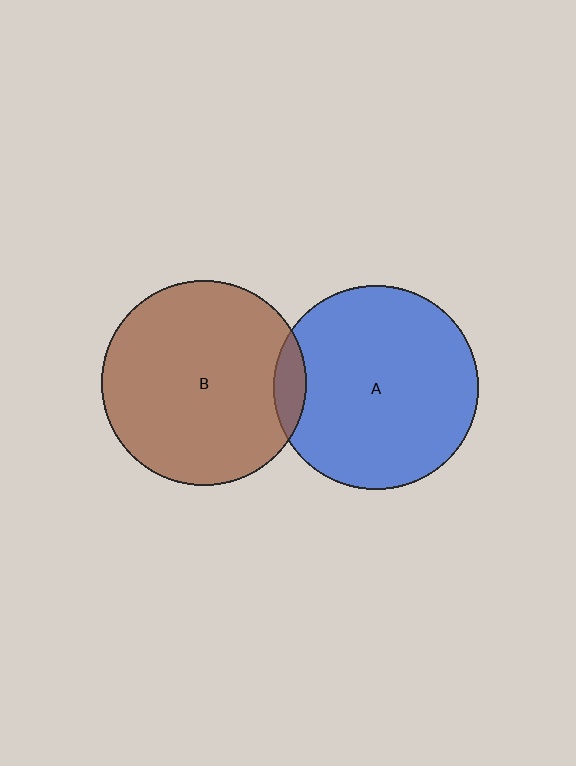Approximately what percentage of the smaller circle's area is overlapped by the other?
Approximately 5%.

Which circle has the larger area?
Circle A (blue).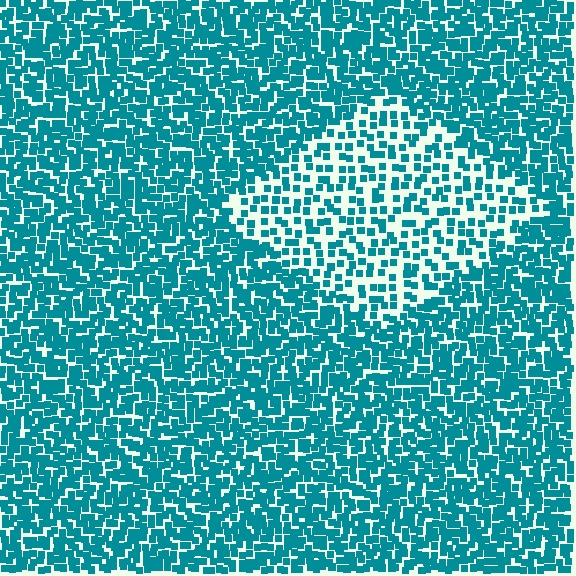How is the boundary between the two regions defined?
The boundary is defined by a change in element density (approximately 2.1x ratio). All elements are the same color, size, and shape.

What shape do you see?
I see a diamond.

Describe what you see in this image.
The image contains small teal elements arranged at two different densities. A diamond-shaped region is visible where the elements are less densely packed than the surrounding area.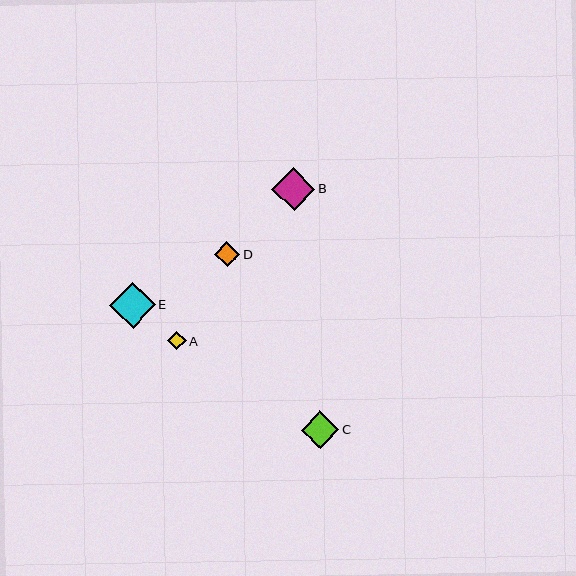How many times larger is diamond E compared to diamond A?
Diamond E is approximately 2.5 times the size of diamond A.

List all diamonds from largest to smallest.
From largest to smallest: E, B, C, D, A.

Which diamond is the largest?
Diamond E is the largest with a size of approximately 46 pixels.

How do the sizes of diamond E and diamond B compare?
Diamond E and diamond B are approximately the same size.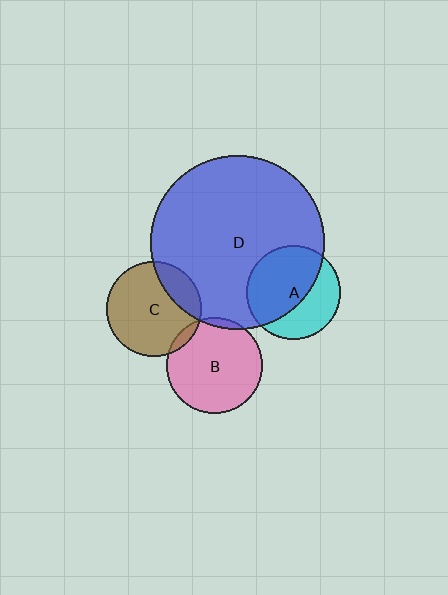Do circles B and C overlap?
Yes.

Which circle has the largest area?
Circle D (blue).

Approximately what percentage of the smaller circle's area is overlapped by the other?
Approximately 5%.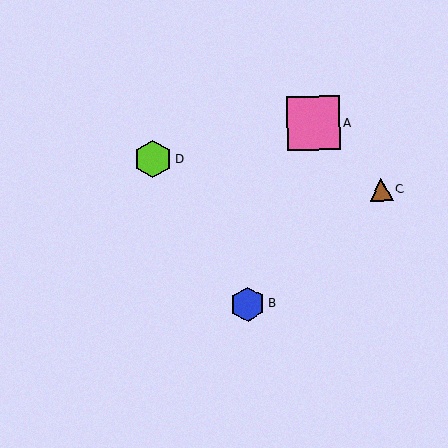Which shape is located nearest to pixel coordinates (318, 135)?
The pink square (labeled A) at (313, 123) is nearest to that location.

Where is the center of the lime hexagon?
The center of the lime hexagon is at (153, 159).